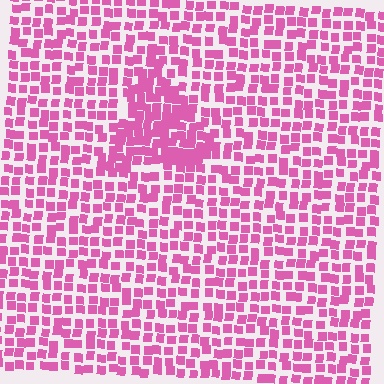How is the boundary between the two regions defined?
The boundary is defined by a change in element density (approximately 1.7x ratio). All elements are the same color, size, and shape.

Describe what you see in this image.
The image contains small pink elements arranged at two different densities. A triangle-shaped region is visible where the elements are more densely packed than the surrounding area.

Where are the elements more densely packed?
The elements are more densely packed inside the triangle boundary.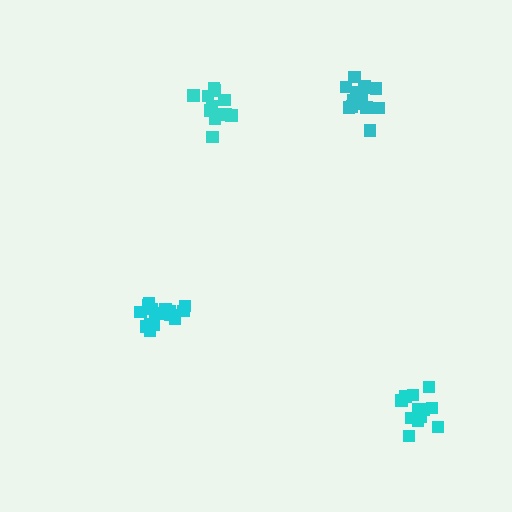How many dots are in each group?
Group 1: 17 dots, Group 2: 18 dots, Group 3: 15 dots, Group 4: 12 dots (62 total).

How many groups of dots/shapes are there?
There are 4 groups.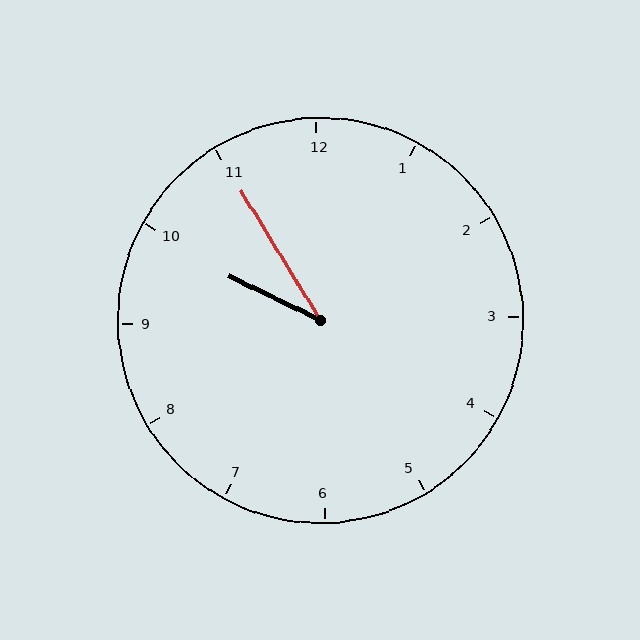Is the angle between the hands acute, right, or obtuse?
It is acute.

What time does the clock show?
9:55.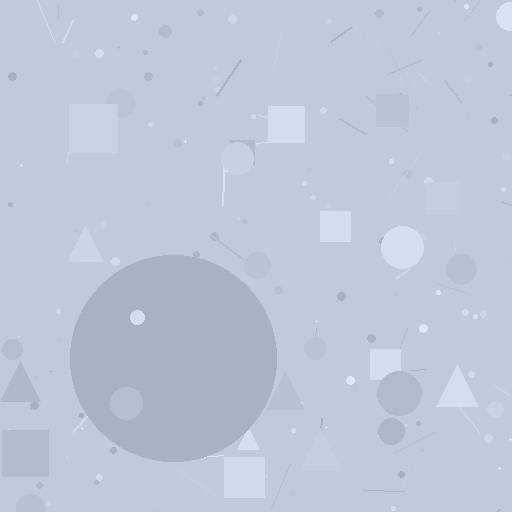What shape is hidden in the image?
A circle is hidden in the image.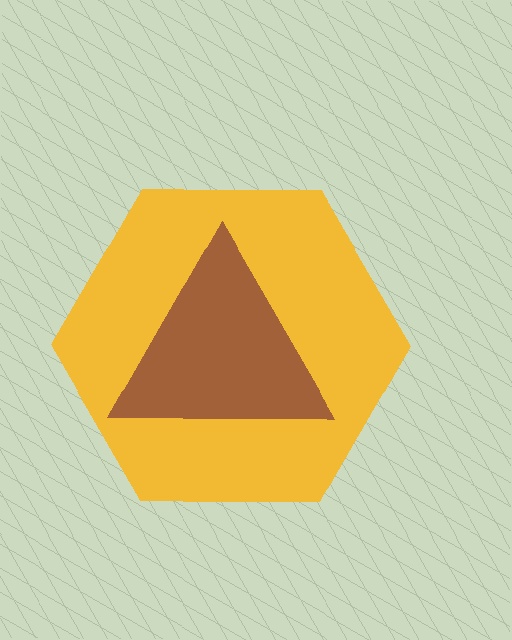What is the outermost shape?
The yellow hexagon.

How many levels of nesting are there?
2.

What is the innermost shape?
The brown triangle.